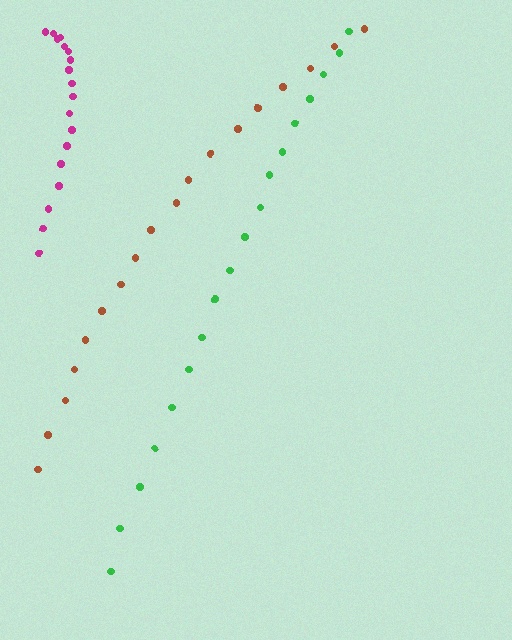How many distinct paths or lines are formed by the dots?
There are 3 distinct paths.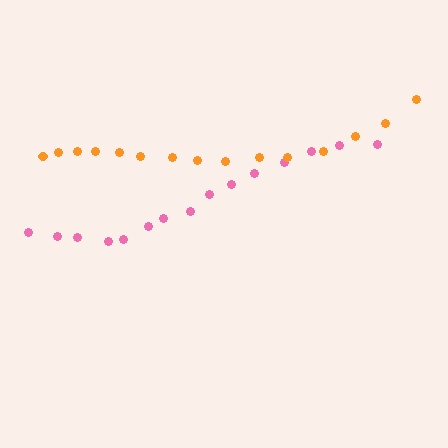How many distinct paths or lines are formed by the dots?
There are 2 distinct paths.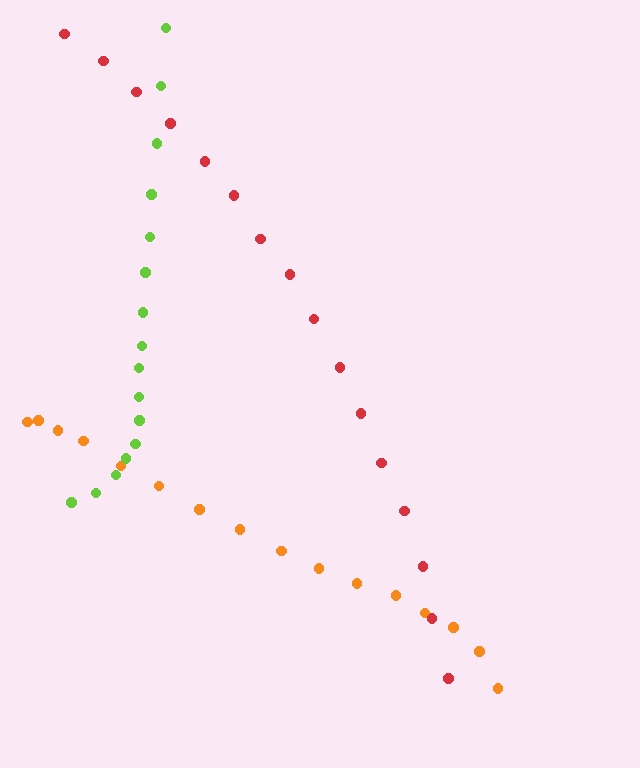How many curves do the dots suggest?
There are 3 distinct paths.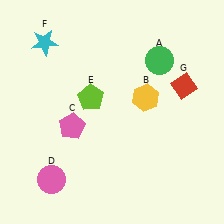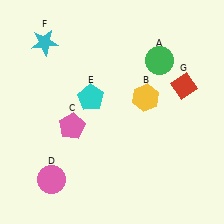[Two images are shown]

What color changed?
The pentagon (E) changed from lime in Image 1 to cyan in Image 2.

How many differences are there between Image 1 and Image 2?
There is 1 difference between the two images.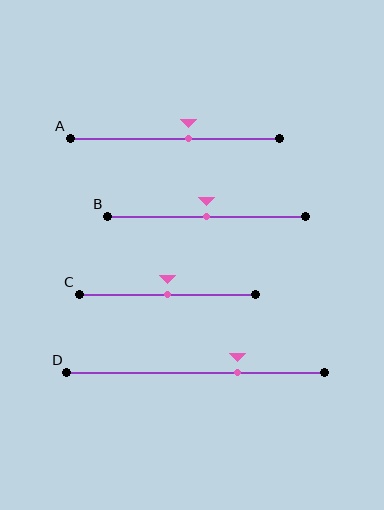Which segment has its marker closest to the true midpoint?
Segment B has its marker closest to the true midpoint.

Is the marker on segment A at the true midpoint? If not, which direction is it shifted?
No, the marker on segment A is shifted to the right by about 6% of the segment length.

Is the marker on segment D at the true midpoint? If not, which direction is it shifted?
No, the marker on segment D is shifted to the right by about 16% of the segment length.